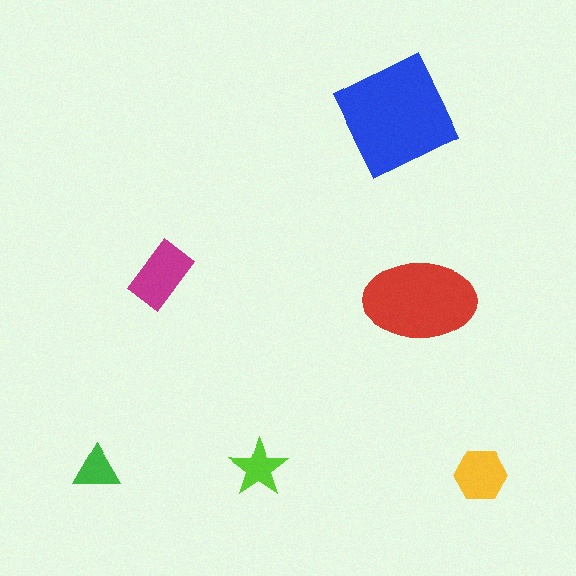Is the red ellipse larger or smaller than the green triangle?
Larger.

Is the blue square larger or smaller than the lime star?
Larger.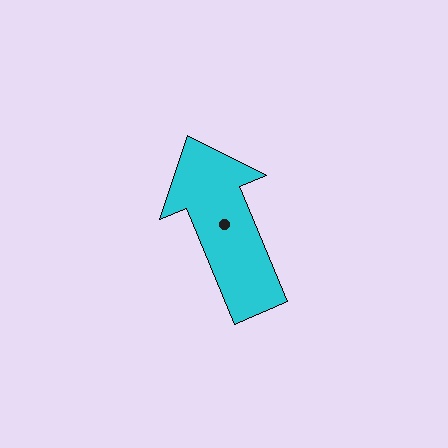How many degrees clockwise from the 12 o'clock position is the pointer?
Approximately 337 degrees.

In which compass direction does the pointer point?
Northwest.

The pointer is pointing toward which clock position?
Roughly 11 o'clock.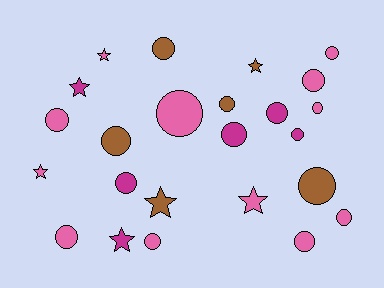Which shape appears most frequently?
Circle, with 17 objects.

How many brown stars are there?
There are 2 brown stars.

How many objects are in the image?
There are 24 objects.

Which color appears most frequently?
Pink, with 12 objects.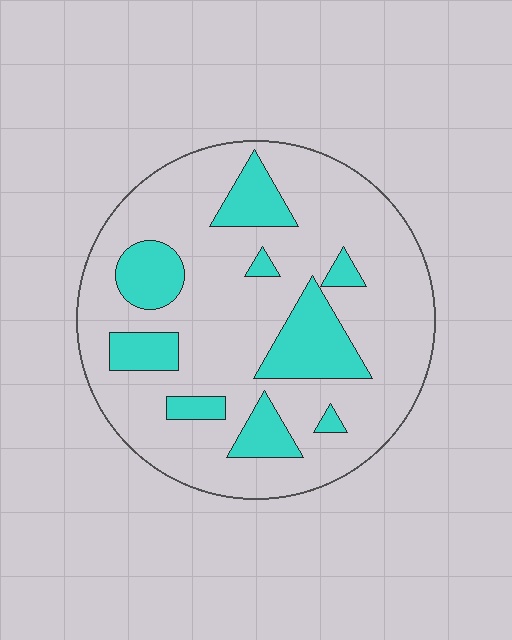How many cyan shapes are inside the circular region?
9.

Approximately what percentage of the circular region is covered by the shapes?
Approximately 20%.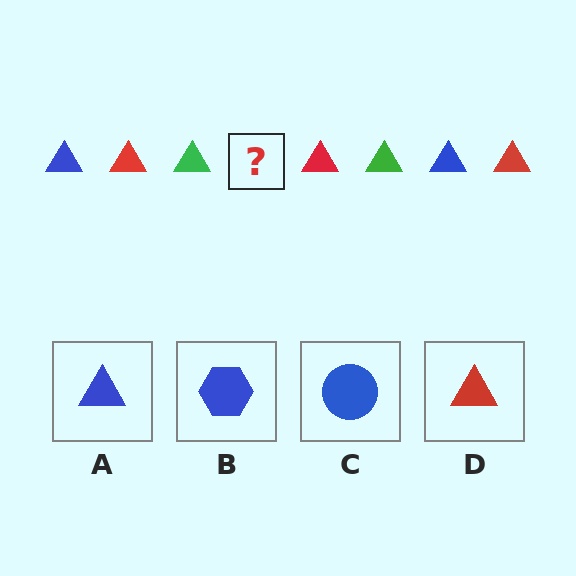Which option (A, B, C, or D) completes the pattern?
A.